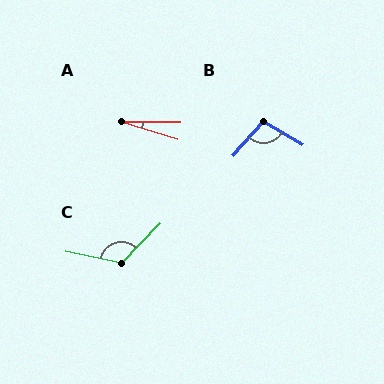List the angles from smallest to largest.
A (17°), B (101°), C (123°).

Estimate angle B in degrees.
Approximately 101 degrees.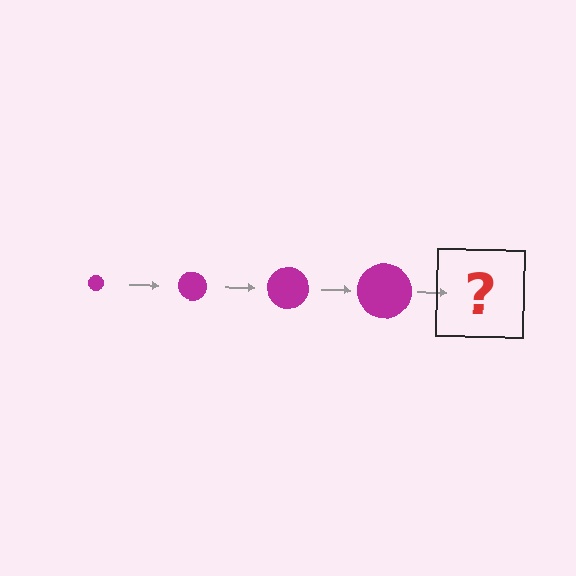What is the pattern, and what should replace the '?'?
The pattern is that the circle gets progressively larger each step. The '?' should be a magenta circle, larger than the previous one.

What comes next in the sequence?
The next element should be a magenta circle, larger than the previous one.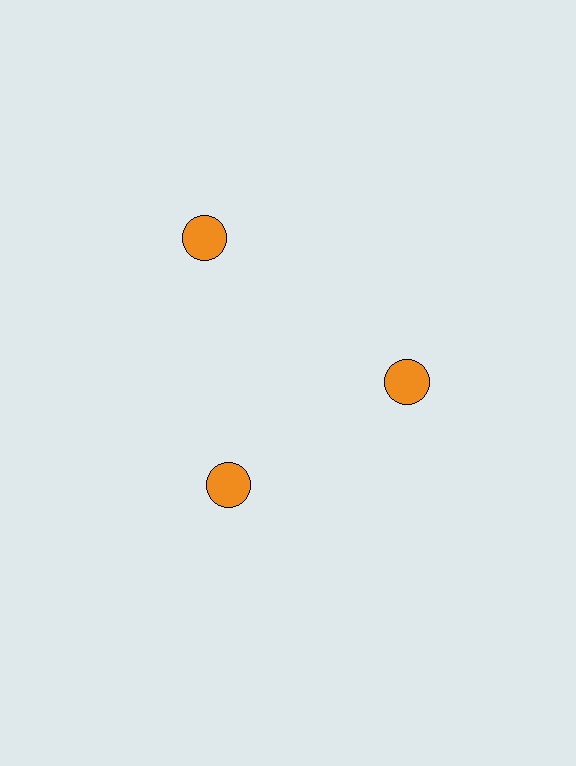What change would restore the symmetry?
The symmetry would be restored by moving it inward, back onto the ring so that all 3 circles sit at equal angles and equal distance from the center.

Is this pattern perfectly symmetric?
No. The 3 orange circles are arranged in a ring, but one element near the 11 o'clock position is pushed outward from the center, breaking the 3-fold rotational symmetry.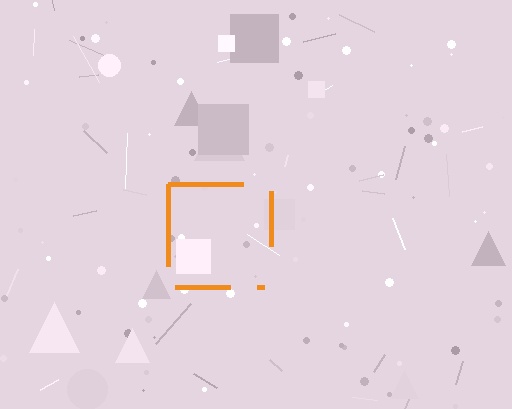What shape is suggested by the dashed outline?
The dashed outline suggests a square.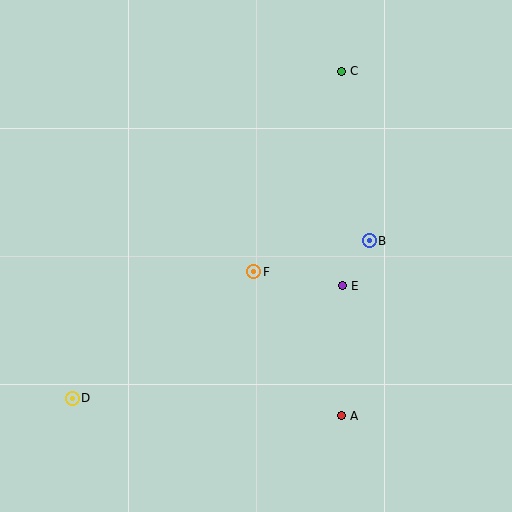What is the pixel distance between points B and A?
The distance between B and A is 177 pixels.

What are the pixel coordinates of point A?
Point A is at (341, 416).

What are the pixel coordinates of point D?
Point D is at (72, 398).